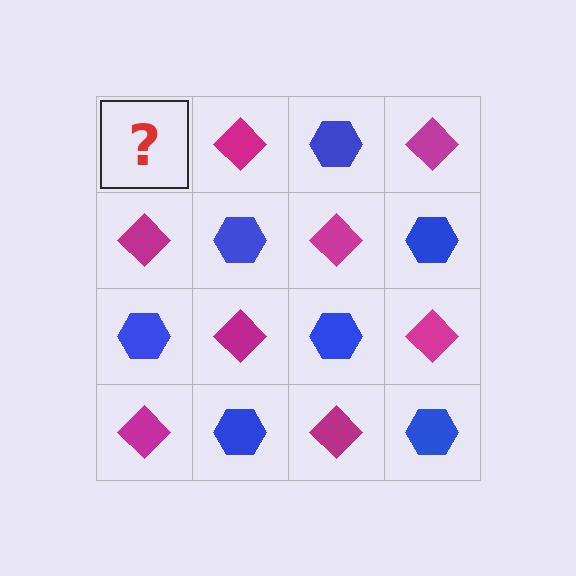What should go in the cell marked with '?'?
The missing cell should contain a blue hexagon.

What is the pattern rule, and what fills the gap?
The rule is that it alternates blue hexagon and magenta diamond in a checkerboard pattern. The gap should be filled with a blue hexagon.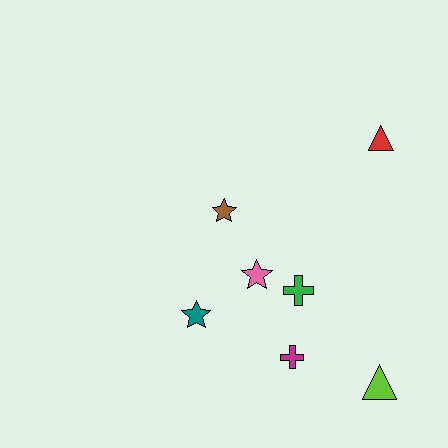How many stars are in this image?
There are 3 stars.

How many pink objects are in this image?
There is 1 pink object.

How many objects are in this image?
There are 7 objects.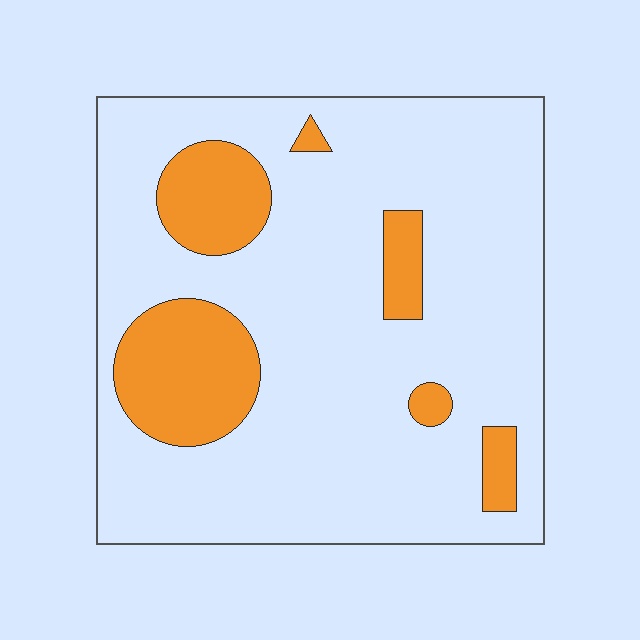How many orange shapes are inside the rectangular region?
6.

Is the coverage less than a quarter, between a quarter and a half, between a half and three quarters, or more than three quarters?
Less than a quarter.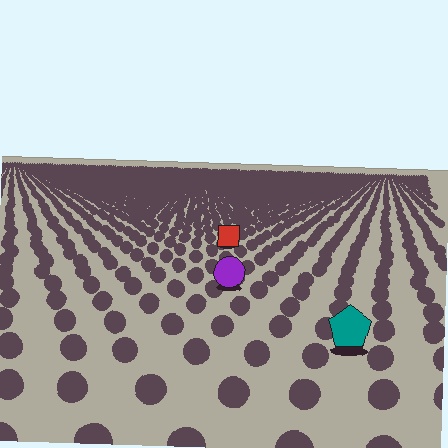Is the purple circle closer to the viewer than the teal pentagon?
No. The teal pentagon is closer — you can tell from the texture gradient: the ground texture is coarser near it.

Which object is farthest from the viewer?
The red square is farthest from the viewer. It appears smaller and the ground texture around it is denser.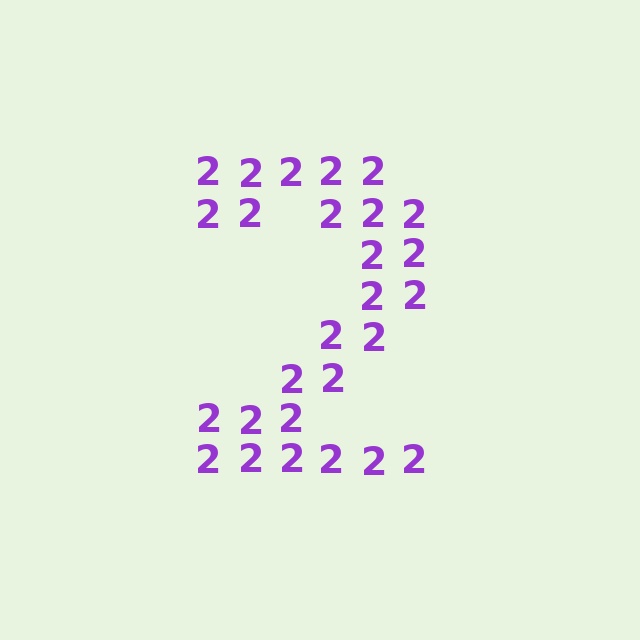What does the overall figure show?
The overall figure shows the digit 2.